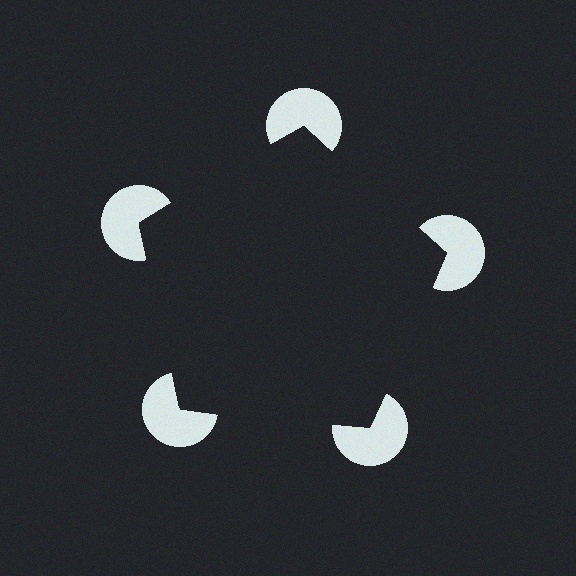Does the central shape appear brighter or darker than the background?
It typically appears slightly darker than the background, even though no actual brightness change is drawn.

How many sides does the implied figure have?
5 sides.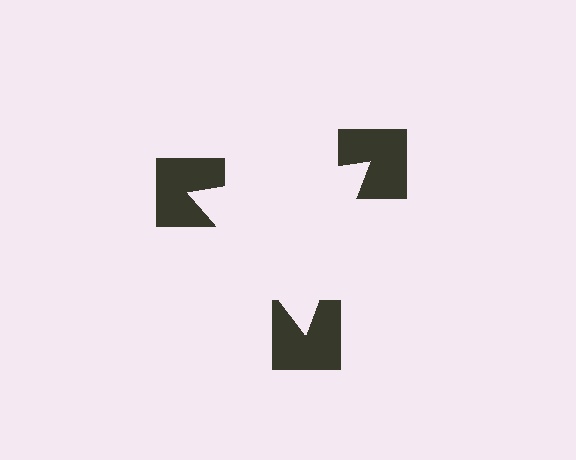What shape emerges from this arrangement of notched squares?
An illusory triangle — its edges are inferred from the aligned wedge cuts in the notched squares, not physically drawn.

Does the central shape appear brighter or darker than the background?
It typically appears slightly brighter than the background, even though no actual brightness change is drawn.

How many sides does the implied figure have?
3 sides.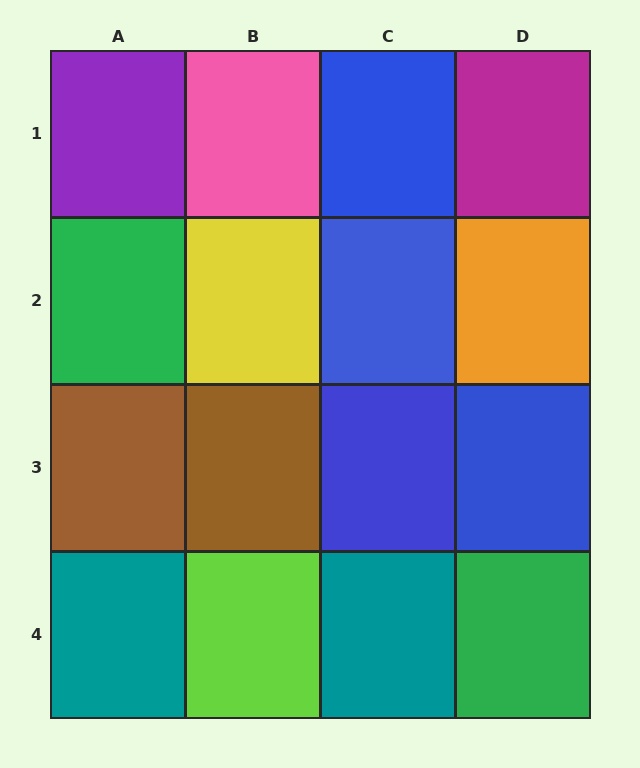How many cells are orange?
1 cell is orange.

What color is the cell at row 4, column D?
Green.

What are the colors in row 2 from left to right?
Green, yellow, blue, orange.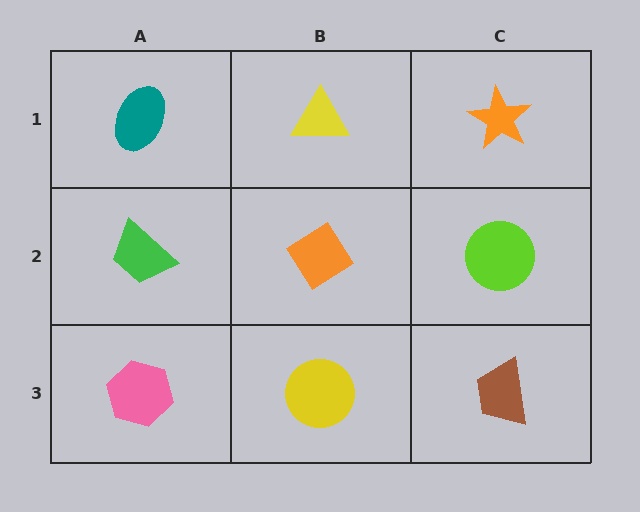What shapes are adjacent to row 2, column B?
A yellow triangle (row 1, column B), a yellow circle (row 3, column B), a green trapezoid (row 2, column A), a lime circle (row 2, column C).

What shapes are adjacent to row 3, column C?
A lime circle (row 2, column C), a yellow circle (row 3, column B).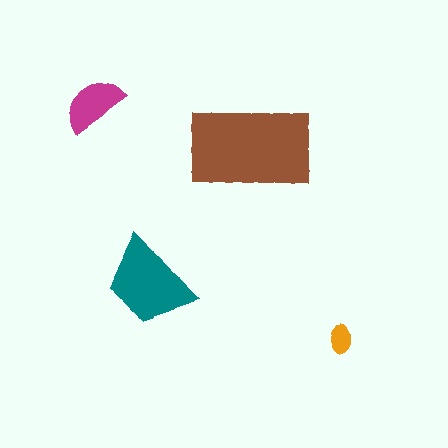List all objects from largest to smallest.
The brown rectangle, the teal trapezoid, the magenta semicircle, the orange ellipse.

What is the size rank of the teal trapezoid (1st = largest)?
2nd.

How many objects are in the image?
There are 4 objects in the image.